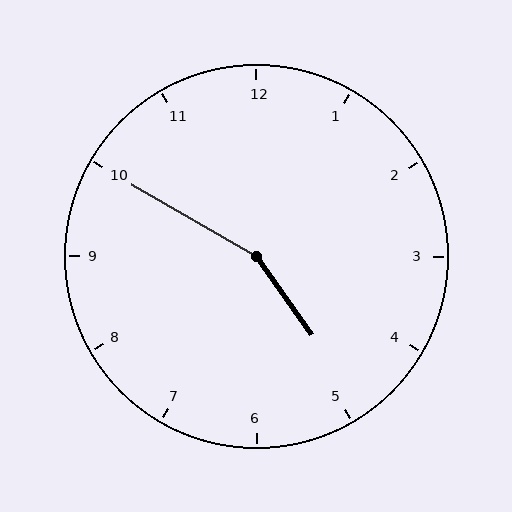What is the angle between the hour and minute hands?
Approximately 155 degrees.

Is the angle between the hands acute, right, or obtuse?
It is obtuse.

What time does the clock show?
4:50.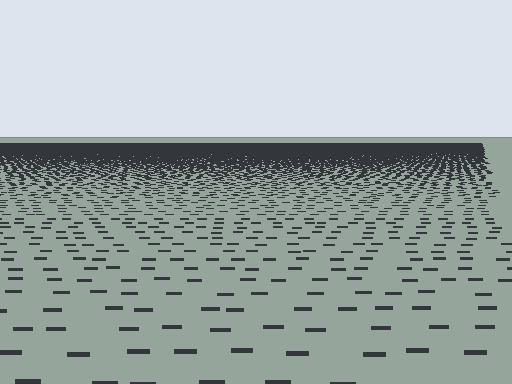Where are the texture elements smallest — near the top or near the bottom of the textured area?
Near the top.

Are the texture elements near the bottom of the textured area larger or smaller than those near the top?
Larger. Near the bottom, elements are closer to the viewer and appear at a bigger on-screen size.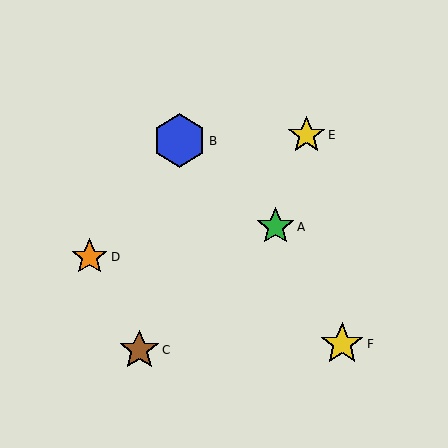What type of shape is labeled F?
Shape F is a yellow star.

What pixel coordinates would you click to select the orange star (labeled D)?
Click at (90, 257) to select the orange star D.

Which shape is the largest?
The blue hexagon (labeled B) is the largest.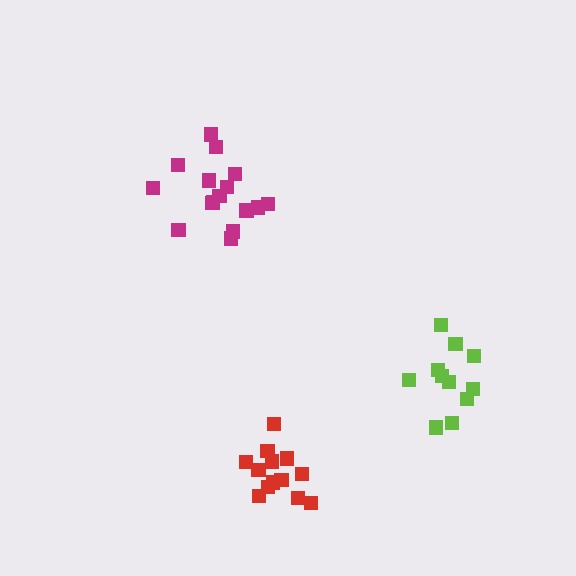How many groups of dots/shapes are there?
There are 3 groups.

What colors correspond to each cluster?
The clusters are colored: lime, magenta, red.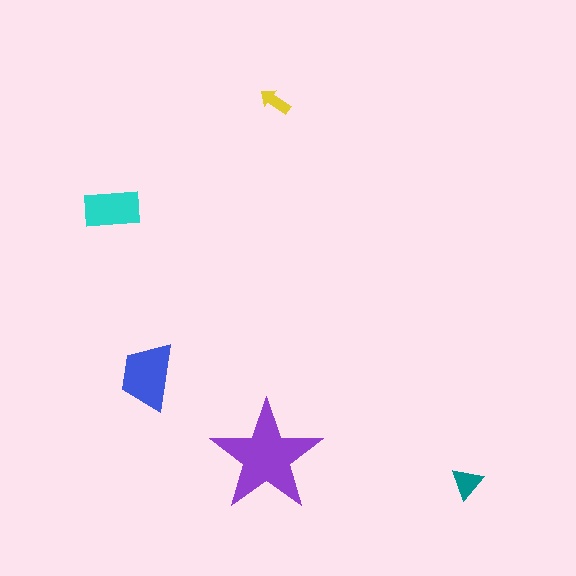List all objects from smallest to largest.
The yellow arrow, the teal triangle, the cyan rectangle, the blue trapezoid, the purple star.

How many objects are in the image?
There are 5 objects in the image.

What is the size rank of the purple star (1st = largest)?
1st.